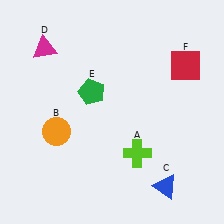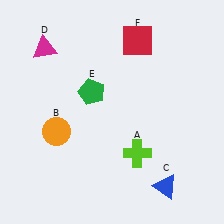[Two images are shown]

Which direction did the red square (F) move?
The red square (F) moved left.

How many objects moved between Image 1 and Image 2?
1 object moved between the two images.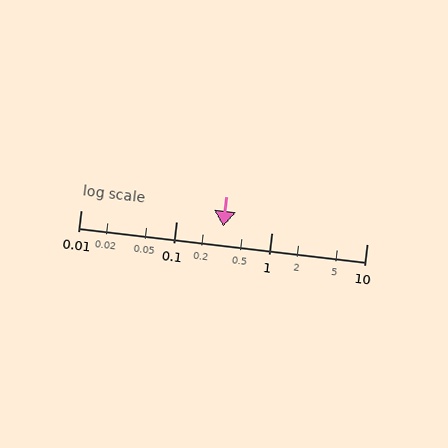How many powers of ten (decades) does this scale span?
The scale spans 3 decades, from 0.01 to 10.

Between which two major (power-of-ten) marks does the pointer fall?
The pointer is between 0.1 and 1.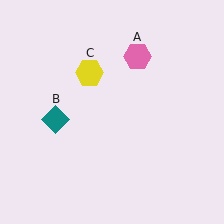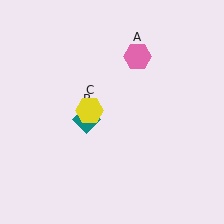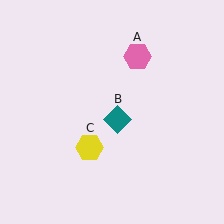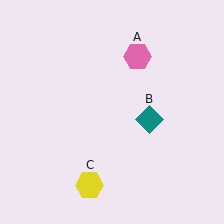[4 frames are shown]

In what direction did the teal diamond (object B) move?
The teal diamond (object B) moved right.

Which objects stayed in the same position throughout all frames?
Pink hexagon (object A) remained stationary.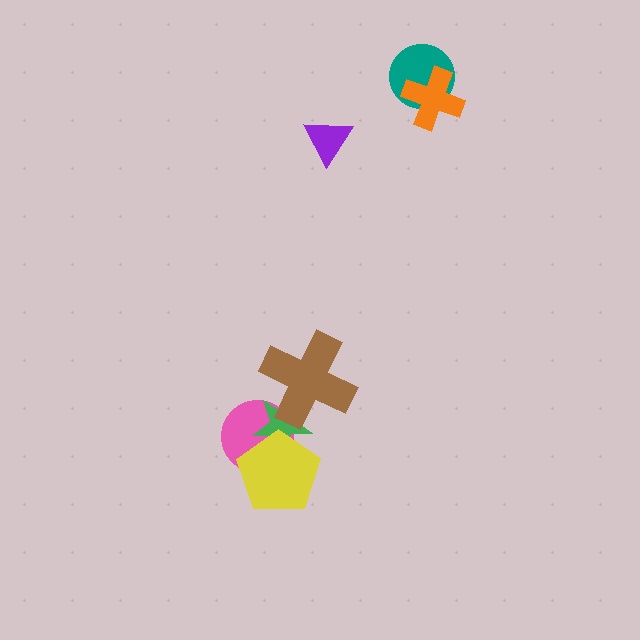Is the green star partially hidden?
Yes, it is partially covered by another shape.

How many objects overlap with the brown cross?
2 objects overlap with the brown cross.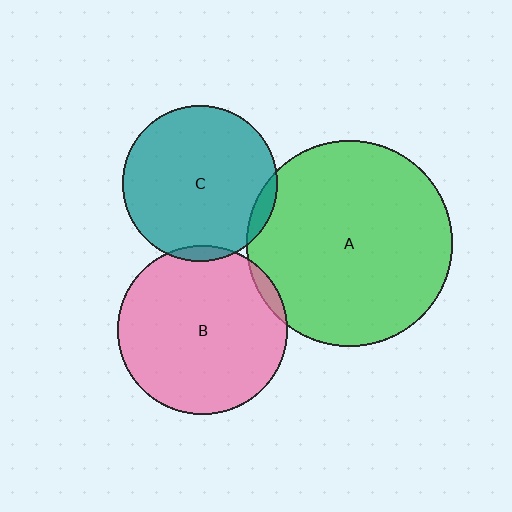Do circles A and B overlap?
Yes.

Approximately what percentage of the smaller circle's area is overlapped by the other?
Approximately 5%.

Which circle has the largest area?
Circle A (green).